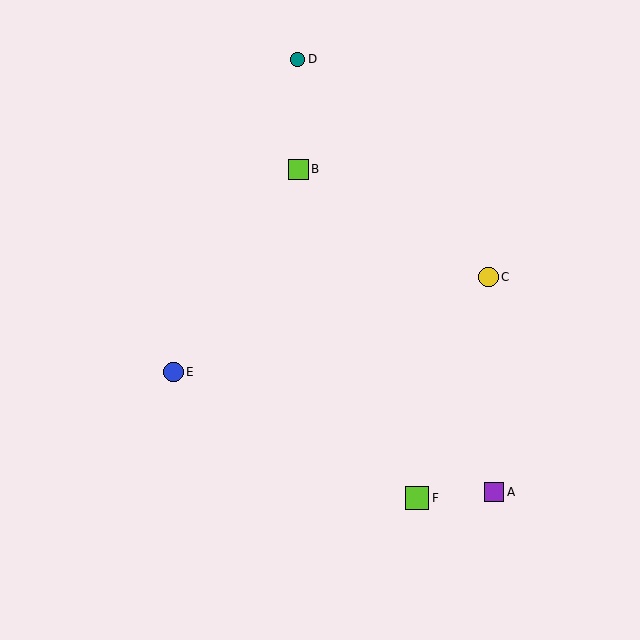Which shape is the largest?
The lime square (labeled F) is the largest.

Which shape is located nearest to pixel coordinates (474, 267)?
The yellow circle (labeled C) at (488, 277) is nearest to that location.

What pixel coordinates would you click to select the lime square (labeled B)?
Click at (298, 169) to select the lime square B.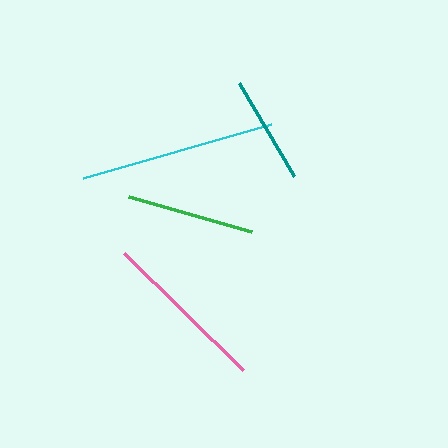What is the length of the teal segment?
The teal segment is approximately 108 pixels long.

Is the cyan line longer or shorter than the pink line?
The cyan line is longer than the pink line.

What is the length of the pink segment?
The pink segment is approximately 168 pixels long.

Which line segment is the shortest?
The teal line is the shortest at approximately 108 pixels.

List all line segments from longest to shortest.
From longest to shortest: cyan, pink, green, teal.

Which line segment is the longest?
The cyan line is the longest at approximately 195 pixels.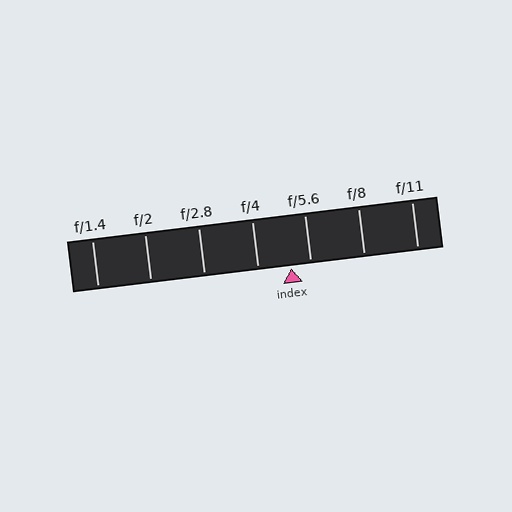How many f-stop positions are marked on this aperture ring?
There are 7 f-stop positions marked.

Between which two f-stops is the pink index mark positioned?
The index mark is between f/4 and f/5.6.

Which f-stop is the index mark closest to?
The index mark is closest to f/5.6.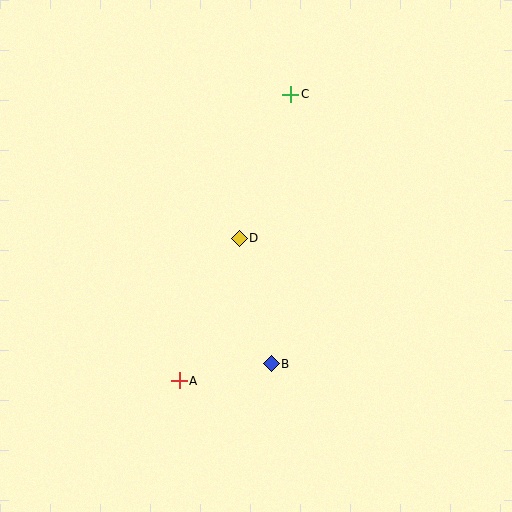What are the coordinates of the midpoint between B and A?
The midpoint between B and A is at (225, 372).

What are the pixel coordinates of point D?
Point D is at (239, 238).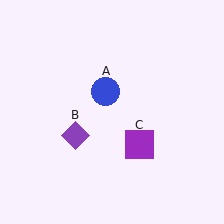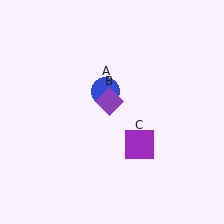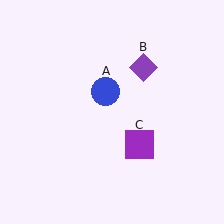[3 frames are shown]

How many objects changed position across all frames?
1 object changed position: purple diamond (object B).